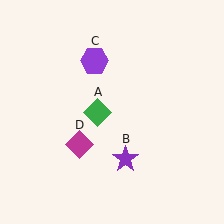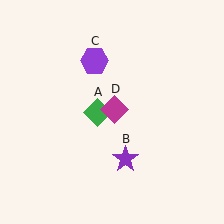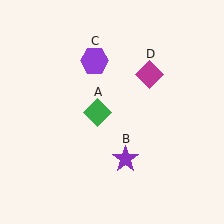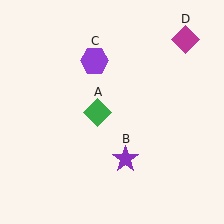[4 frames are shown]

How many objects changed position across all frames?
1 object changed position: magenta diamond (object D).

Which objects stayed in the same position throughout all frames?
Green diamond (object A) and purple star (object B) and purple hexagon (object C) remained stationary.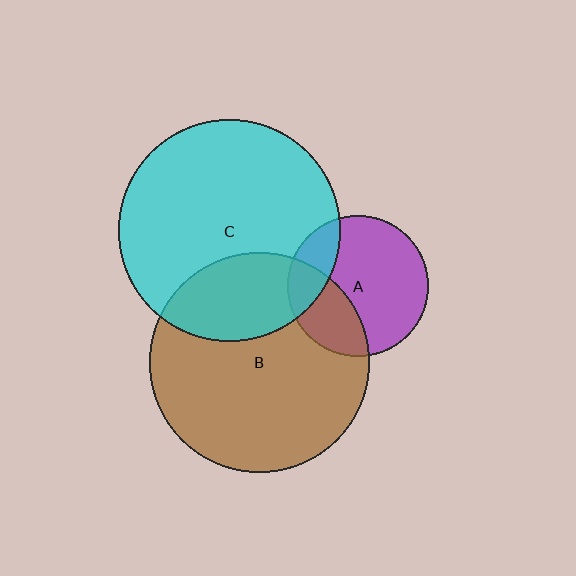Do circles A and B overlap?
Yes.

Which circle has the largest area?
Circle C (cyan).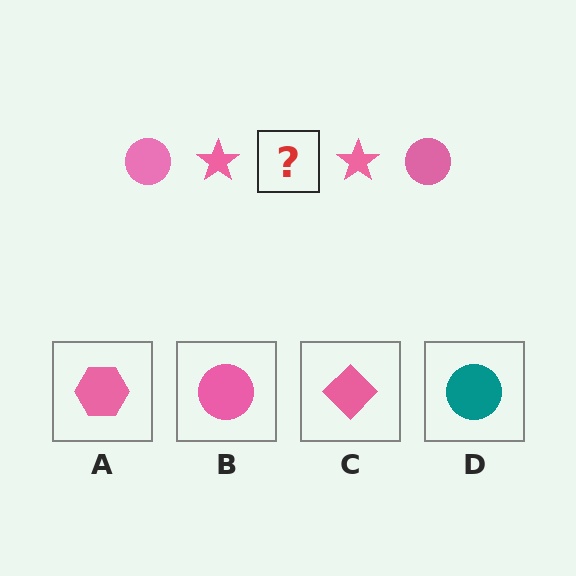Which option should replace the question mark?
Option B.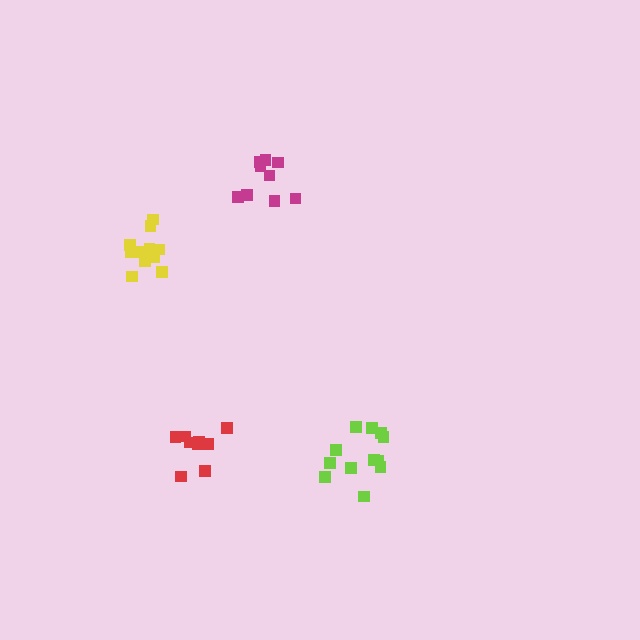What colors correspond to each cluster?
The clusters are colored: magenta, yellow, red, lime.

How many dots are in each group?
Group 1: 9 dots, Group 2: 11 dots, Group 3: 9 dots, Group 4: 12 dots (41 total).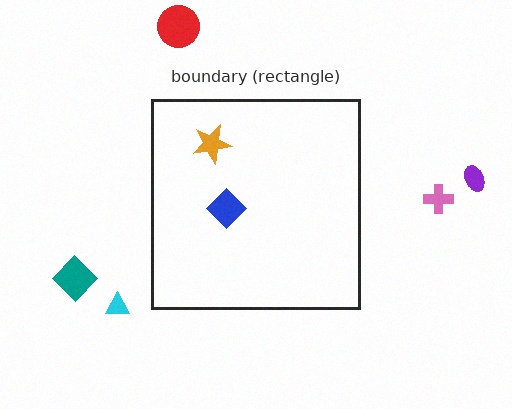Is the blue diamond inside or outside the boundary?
Inside.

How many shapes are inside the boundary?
2 inside, 5 outside.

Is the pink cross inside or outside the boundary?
Outside.